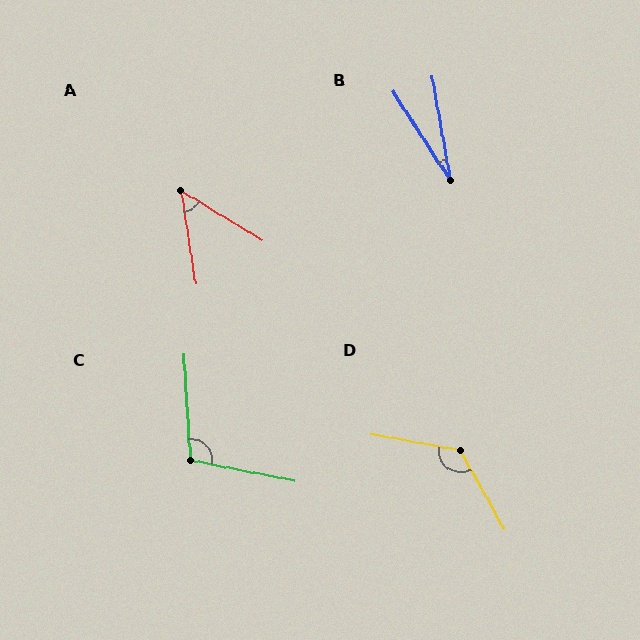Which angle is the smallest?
B, at approximately 23 degrees.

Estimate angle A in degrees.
Approximately 50 degrees.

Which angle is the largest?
D, at approximately 130 degrees.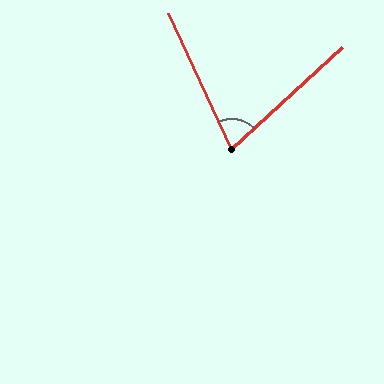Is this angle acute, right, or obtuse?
It is acute.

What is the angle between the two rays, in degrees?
Approximately 72 degrees.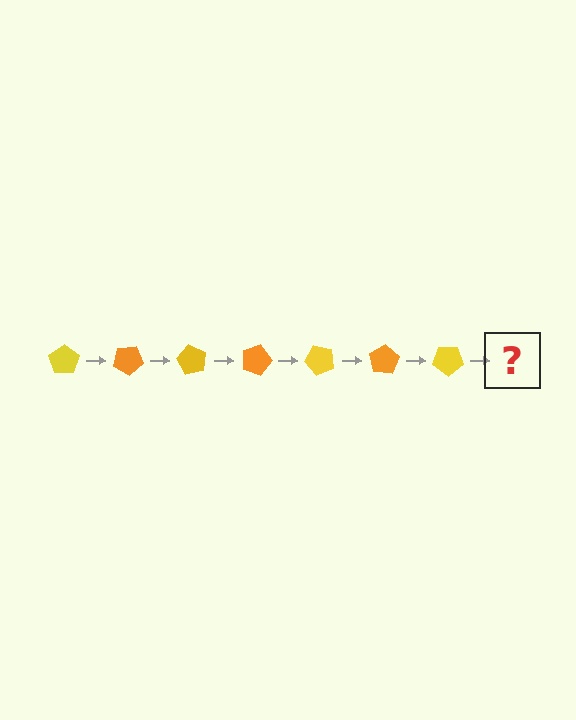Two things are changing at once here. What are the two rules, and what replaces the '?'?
The two rules are that it rotates 30 degrees each step and the color cycles through yellow and orange. The '?' should be an orange pentagon, rotated 210 degrees from the start.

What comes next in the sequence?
The next element should be an orange pentagon, rotated 210 degrees from the start.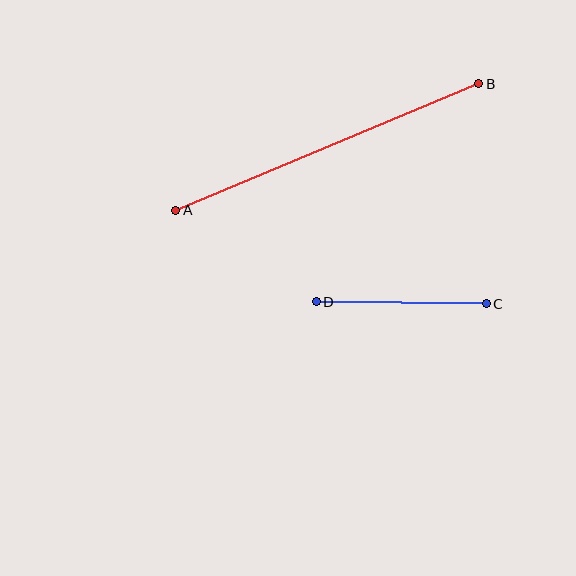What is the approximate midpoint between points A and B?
The midpoint is at approximately (327, 147) pixels.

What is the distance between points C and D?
The distance is approximately 170 pixels.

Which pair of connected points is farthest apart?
Points A and B are farthest apart.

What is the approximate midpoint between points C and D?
The midpoint is at approximately (401, 303) pixels.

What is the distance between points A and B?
The distance is approximately 329 pixels.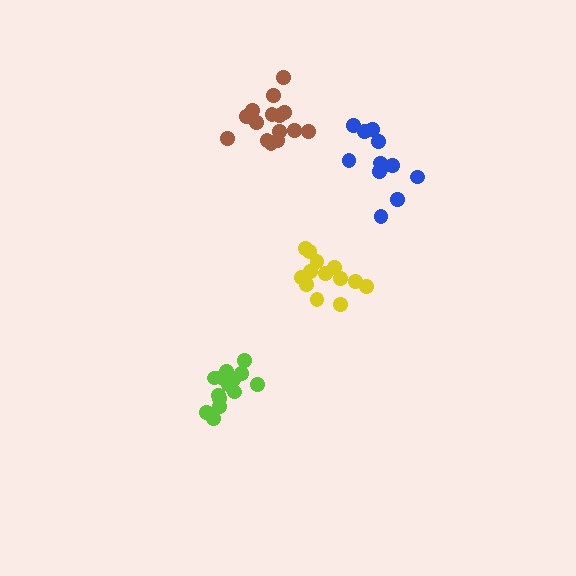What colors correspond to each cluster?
The clusters are colored: yellow, blue, lime, brown.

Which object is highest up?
The brown cluster is topmost.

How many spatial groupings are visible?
There are 4 spatial groupings.